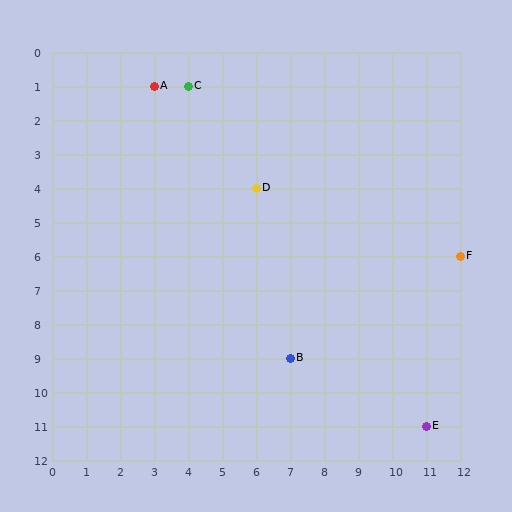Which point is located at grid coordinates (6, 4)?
Point D is at (6, 4).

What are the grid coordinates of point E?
Point E is at grid coordinates (11, 11).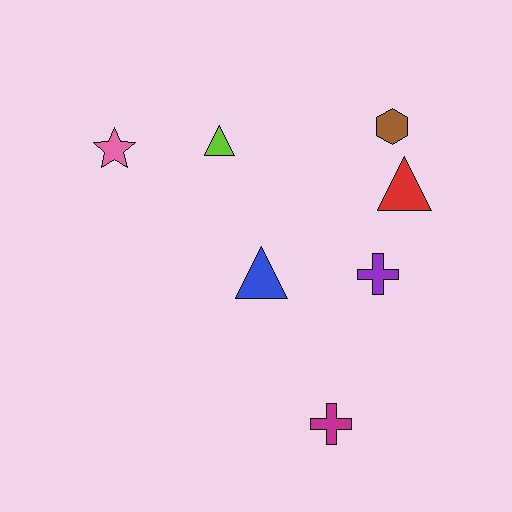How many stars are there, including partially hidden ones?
There is 1 star.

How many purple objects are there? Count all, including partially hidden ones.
There is 1 purple object.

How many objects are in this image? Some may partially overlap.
There are 7 objects.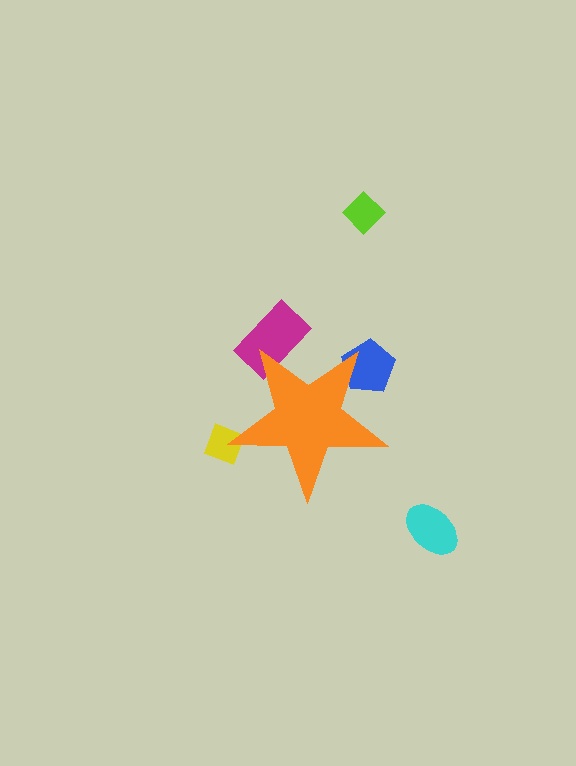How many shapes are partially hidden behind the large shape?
3 shapes are partially hidden.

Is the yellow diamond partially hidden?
Yes, the yellow diamond is partially hidden behind the orange star.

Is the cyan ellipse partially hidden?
No, the cyan ellipse is fully visible.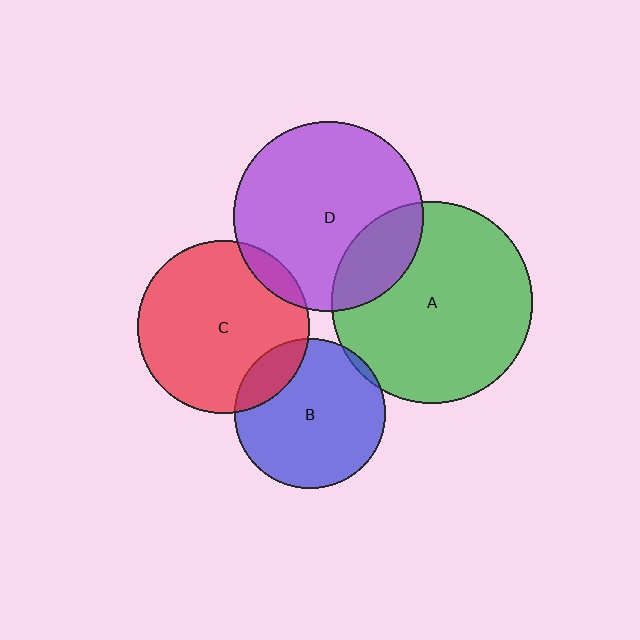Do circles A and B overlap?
Yes.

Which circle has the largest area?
Circle A (green).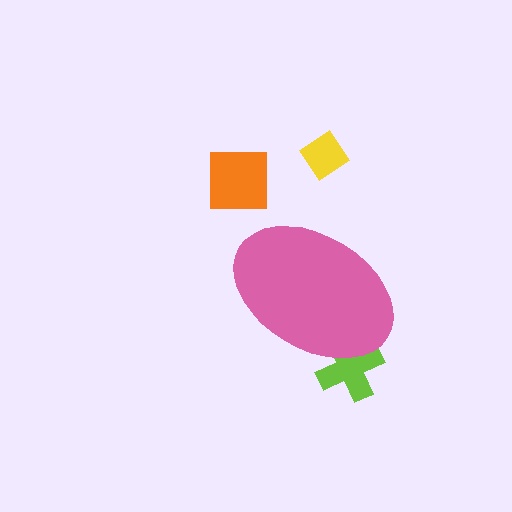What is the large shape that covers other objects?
A pink ellipse.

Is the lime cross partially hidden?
Yes, the lime cross is partially hidden behind the pink ellipse.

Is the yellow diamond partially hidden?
No, the yellow diamond is fully visible.